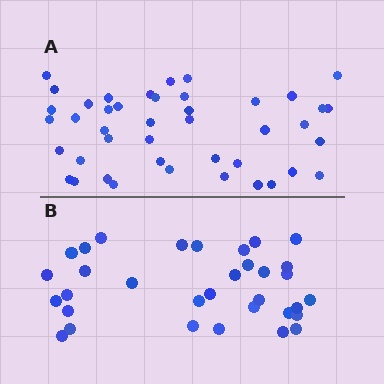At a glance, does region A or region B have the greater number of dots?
Region A (the top region) has more dots.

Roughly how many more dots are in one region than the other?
Region A has roughly 10 or so more dots than region B.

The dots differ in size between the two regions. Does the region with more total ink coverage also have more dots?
No. Region B has more total ink coverage because its dots are larger, but region A actually contains more individual dots. Total area can be misleading — the number of items is what matters here.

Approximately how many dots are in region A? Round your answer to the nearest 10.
About 40 dots. (The exact count is 43, which rounds to 40.)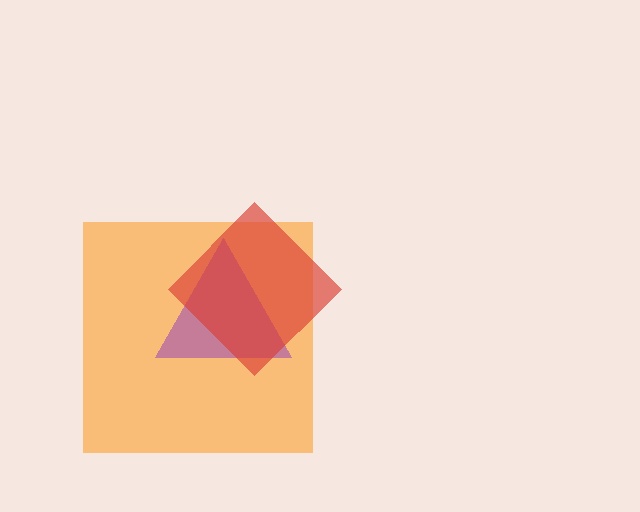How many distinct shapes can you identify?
There are 3 distinct shapes: an orange square, a purple triangle, a red diamond.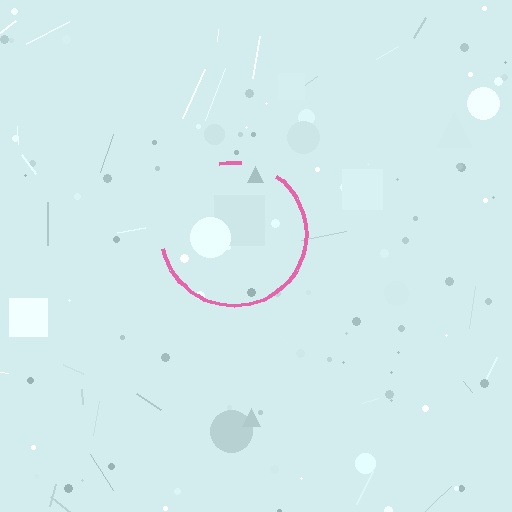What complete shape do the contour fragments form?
The contour fragments form a circle.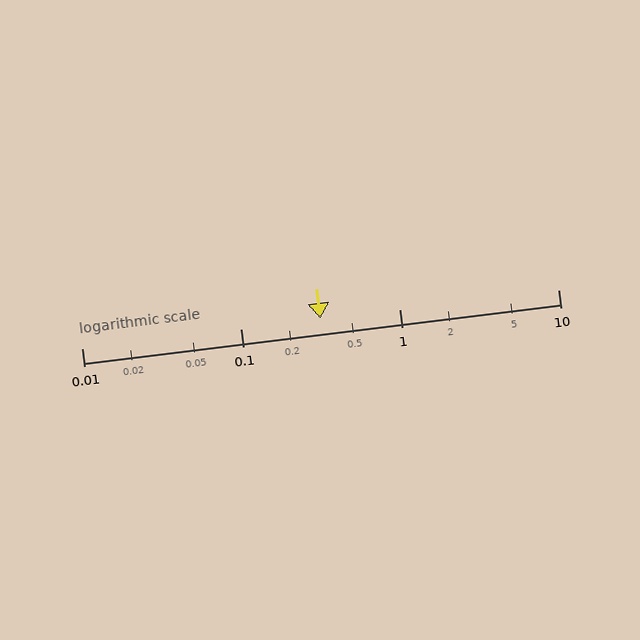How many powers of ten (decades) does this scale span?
The scale spans 3 decades, from 0.01 to 10.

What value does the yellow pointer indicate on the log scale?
The pointer indicates approximately 0.32.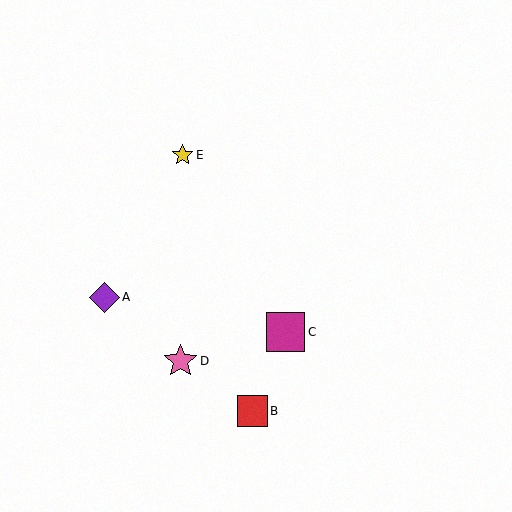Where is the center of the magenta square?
The center of the magenta square is at (285, 332).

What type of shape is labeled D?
Shape D is a pink star.